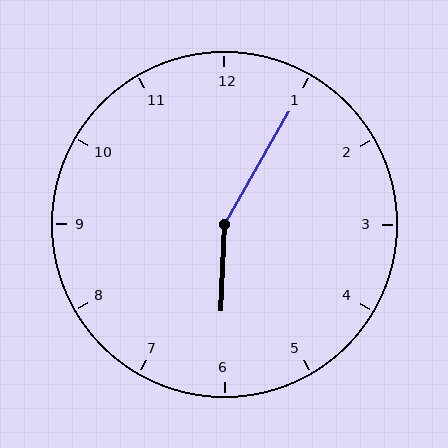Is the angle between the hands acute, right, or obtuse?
It is obtuse.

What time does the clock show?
6:05.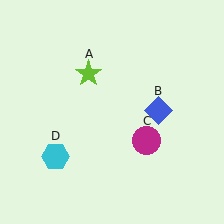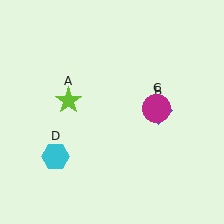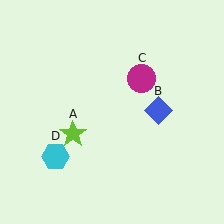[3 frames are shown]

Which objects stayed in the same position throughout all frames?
Blue diamond (object B) and cyan hexagon (object D) remained stationary.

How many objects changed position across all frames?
2 objects changed position: lime star (object A), magenta circle (object C).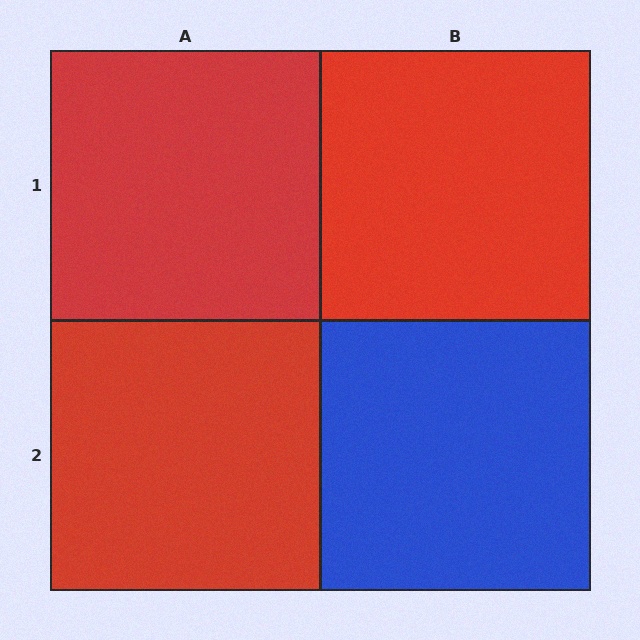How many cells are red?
3 cells are red.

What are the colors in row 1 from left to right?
Red, red.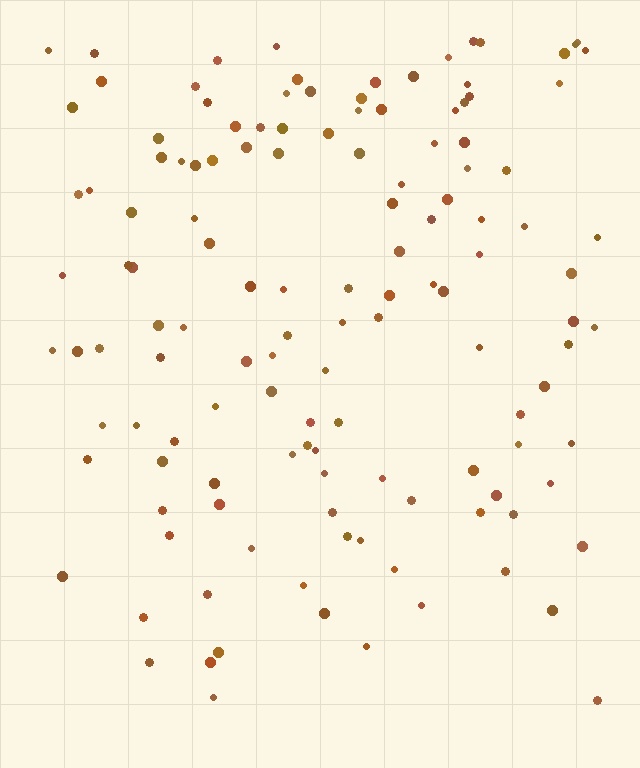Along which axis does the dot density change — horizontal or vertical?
Vertical.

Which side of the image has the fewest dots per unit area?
The bottom.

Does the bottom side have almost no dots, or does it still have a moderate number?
Still a moderate number, just noticeably fewer than the top.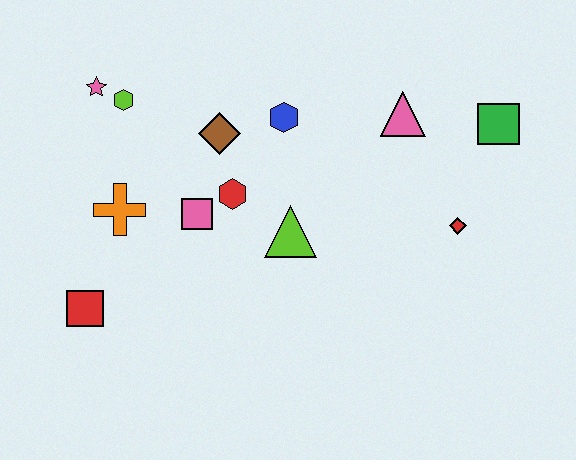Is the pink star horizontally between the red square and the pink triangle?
Yes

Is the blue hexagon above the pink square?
Yes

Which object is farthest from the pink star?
The green square is farthest from the pink star.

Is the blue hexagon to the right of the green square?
No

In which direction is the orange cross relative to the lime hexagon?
The orange cross is below the lime hexagon.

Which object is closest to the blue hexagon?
The brown diamond is closest to the blue hexagon.